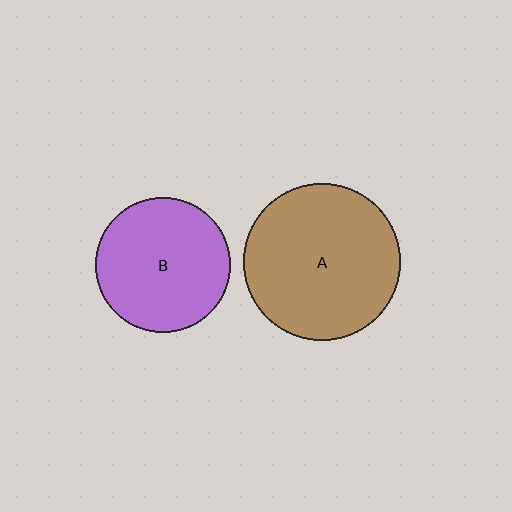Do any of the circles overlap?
No, none of the circles overlap.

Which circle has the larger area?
Circle A (brown).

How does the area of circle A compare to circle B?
Approximately 1.4 times.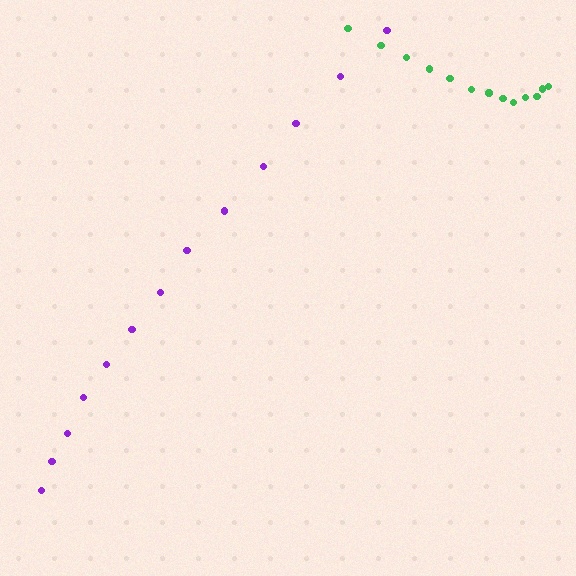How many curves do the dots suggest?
There are 2 distinct paths.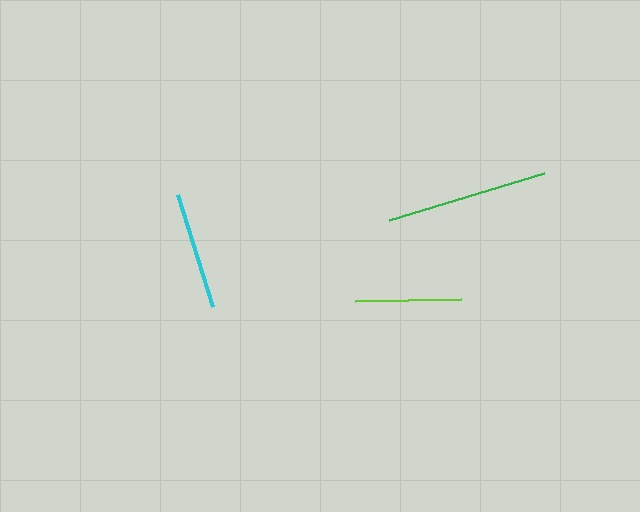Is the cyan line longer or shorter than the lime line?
The cyan line is longer than the lime line.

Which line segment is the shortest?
The lime line is the shortest at approximately 106 pixels.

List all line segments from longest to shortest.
From longest to shortest: green, cyan, lime.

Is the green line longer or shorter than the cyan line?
The green line is longer than the cyan line.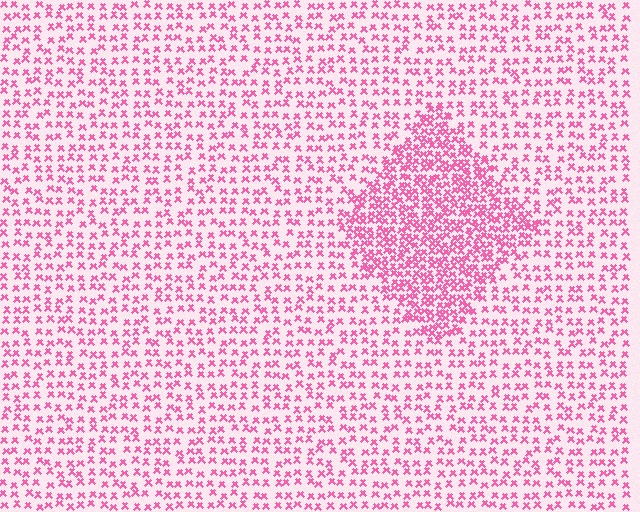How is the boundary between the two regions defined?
The boundary is defined by a change in element density (approximately 2.1x ratio). All elements are the same color, size, and shape.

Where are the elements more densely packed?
The elements are more densely packed inside the diamond boundary.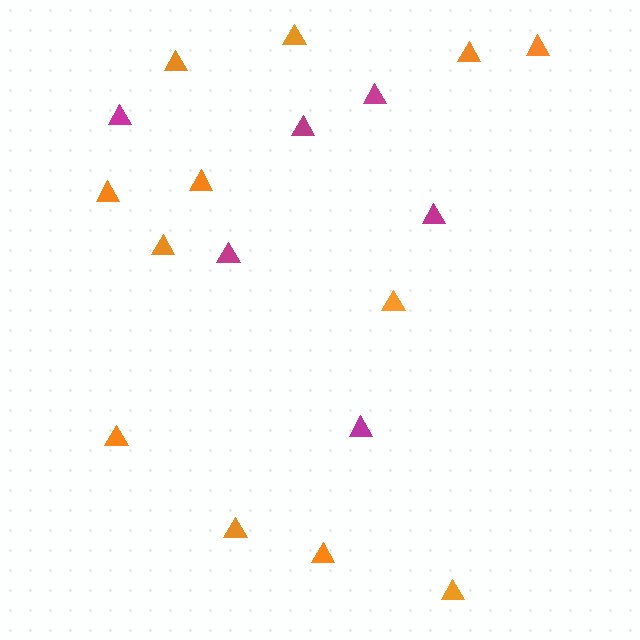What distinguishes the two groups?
There are 2 groups: one group of orange triangles (12) and one group of magenta triangles (6).